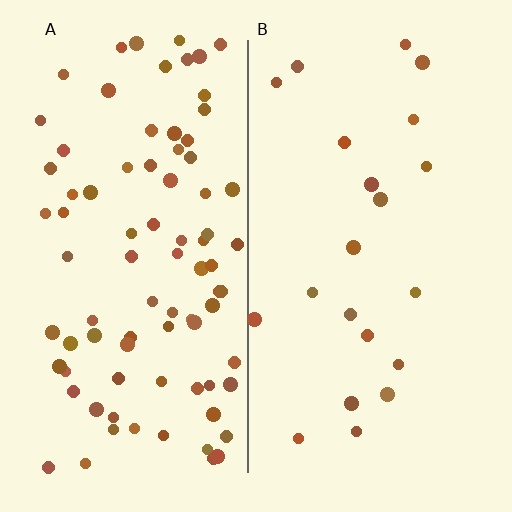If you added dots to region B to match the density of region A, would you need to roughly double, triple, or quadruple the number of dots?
Approximately quadruple.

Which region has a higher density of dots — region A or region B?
A (the left).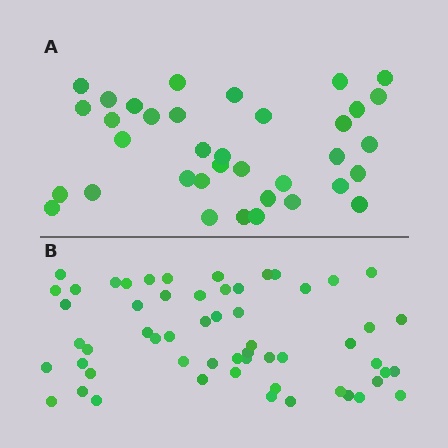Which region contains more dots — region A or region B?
Region B (the bottom region) has more dots.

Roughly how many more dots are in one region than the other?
Region B has approximately 20 more dots than region A.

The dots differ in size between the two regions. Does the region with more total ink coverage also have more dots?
No. Region A has more total ink coverage because its dots are larger, but region B actually contains more individual dots. Total area can be misleading — the number of items is what matters here.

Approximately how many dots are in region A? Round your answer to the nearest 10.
About 40 dots. (The exact count is 36, which rounds to 40.)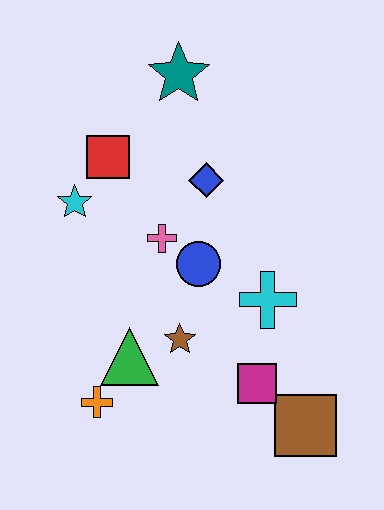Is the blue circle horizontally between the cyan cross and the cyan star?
Yes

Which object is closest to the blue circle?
The pink cross is closest to the blue circle.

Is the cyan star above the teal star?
No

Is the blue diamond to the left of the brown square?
Yes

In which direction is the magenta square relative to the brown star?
The magenta square is to the right of the brown star.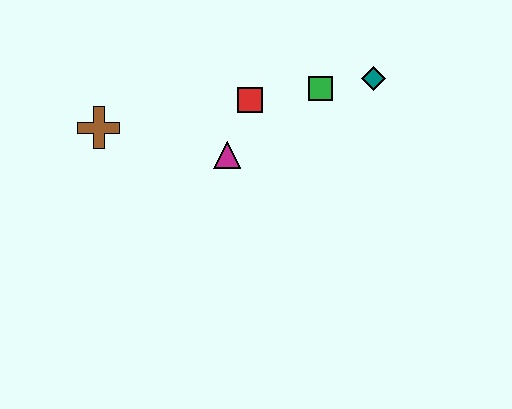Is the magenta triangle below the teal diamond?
Yes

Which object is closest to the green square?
The teal diamond is closest to the green square.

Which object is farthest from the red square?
The brown cross is farthest from the red square.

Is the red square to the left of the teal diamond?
Yes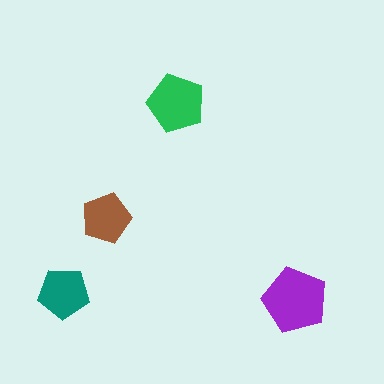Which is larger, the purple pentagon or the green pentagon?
The purple one.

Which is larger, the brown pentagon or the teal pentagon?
The teal one.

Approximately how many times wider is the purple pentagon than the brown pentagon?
About 1.5 times wider.